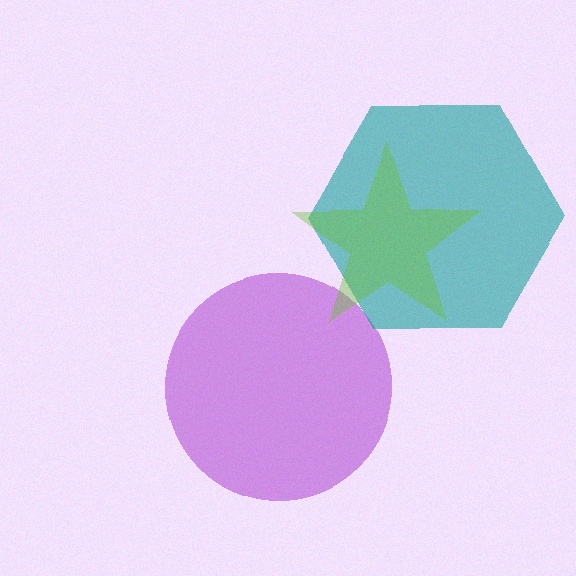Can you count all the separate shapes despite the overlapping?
Yes, there are 3 separate shapes.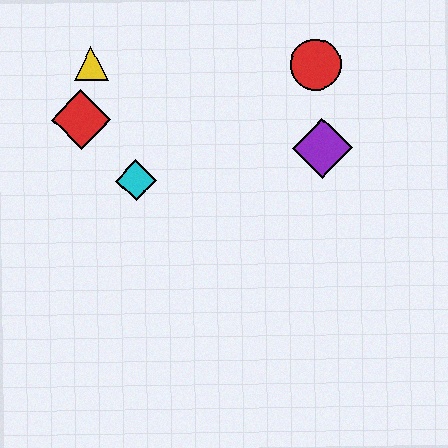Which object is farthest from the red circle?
The red diamond is farthest from the red circle.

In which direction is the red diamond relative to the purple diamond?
The red diamond is to the left of the purple diamond.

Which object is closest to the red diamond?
The yellow triangle is closest to the red diamond.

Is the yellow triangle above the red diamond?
Yes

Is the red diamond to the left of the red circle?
Yes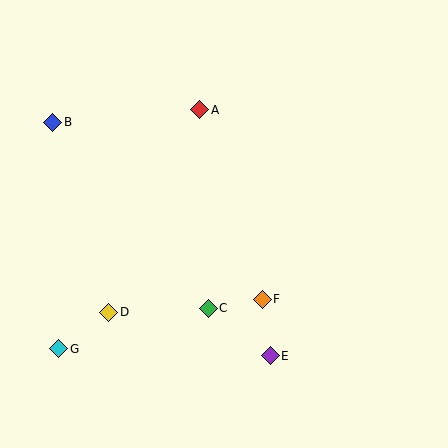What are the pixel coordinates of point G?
Point G is at (59, 349).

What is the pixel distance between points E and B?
The distance between E and B is 319 pixels.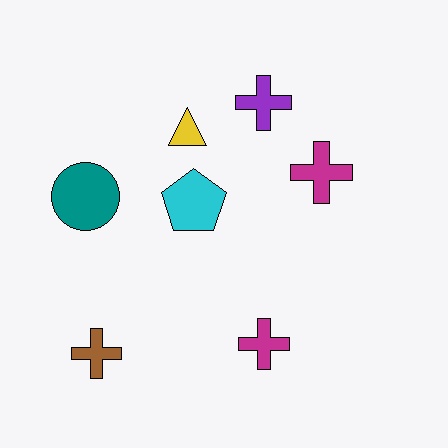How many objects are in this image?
There are 7 objects.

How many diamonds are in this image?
There are no diamonds.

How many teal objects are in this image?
There is 1 teal object.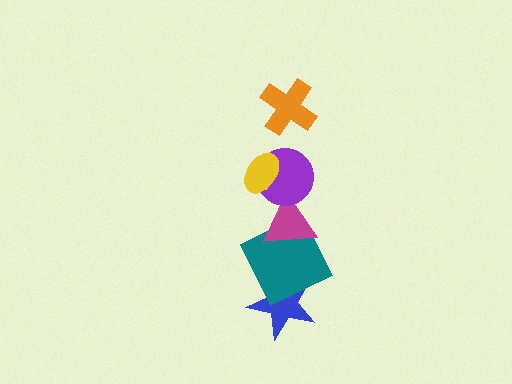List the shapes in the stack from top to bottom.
From top to bottom: the orange cross, the yellow ellipse, the purple circle, the magenta triangle, the teal square, the blue star.